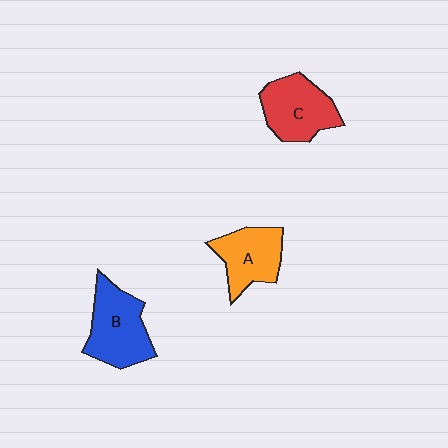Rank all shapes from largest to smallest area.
From largest to smallest: B (blue), C (red), A (orange).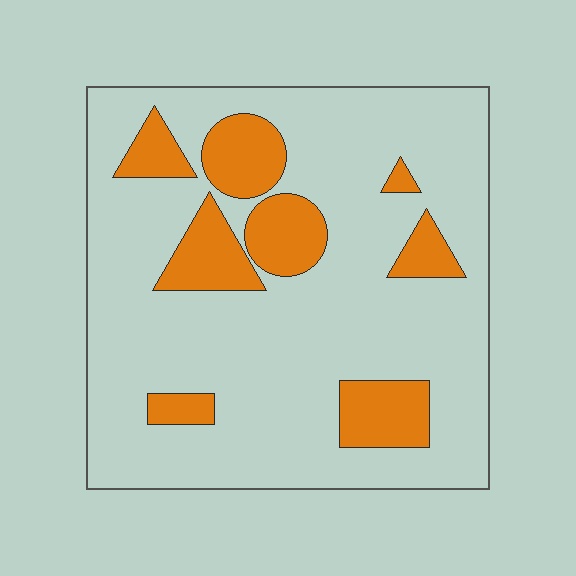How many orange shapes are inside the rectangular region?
8.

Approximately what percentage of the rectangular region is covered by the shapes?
Approximately 20%.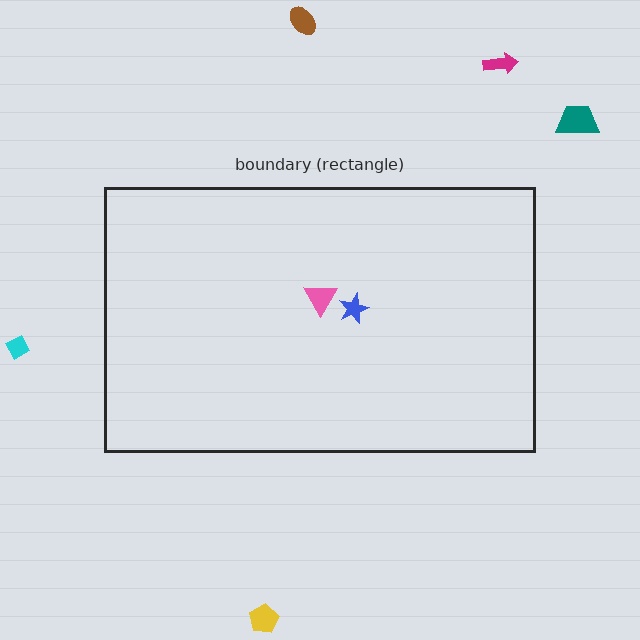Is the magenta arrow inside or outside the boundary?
Outside.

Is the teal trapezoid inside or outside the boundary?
Outside.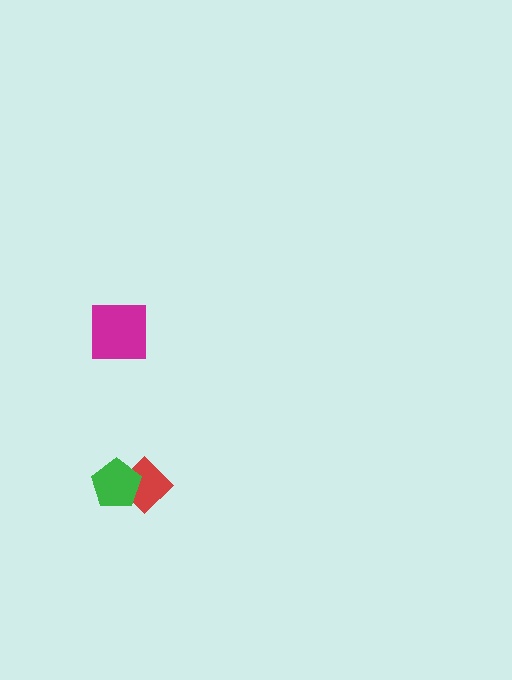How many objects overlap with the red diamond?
1 object overlaps with the red diamond.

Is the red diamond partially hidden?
Yes, it is partially covered by another shape.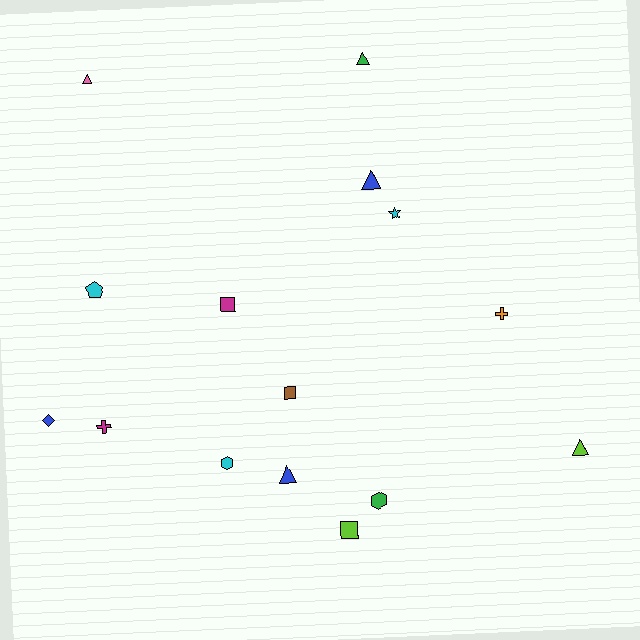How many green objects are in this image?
There are 2 green objects.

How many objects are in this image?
There are 15 objects.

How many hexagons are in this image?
There are 2 hexagons.